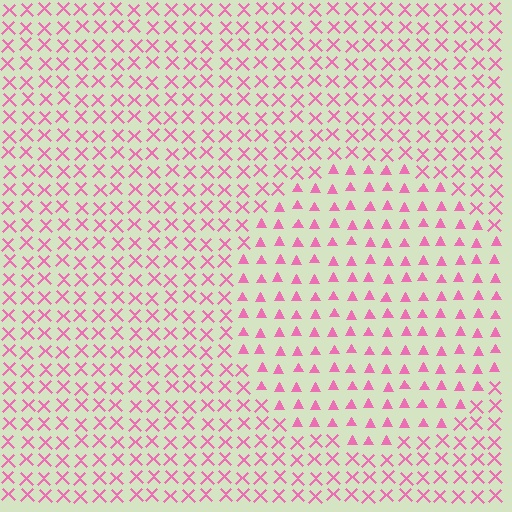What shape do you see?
I see a circle.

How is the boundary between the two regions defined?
The boundary is defined by a change in element shape: triangles inside vs. X marks outside. All elements share the same color and spacing.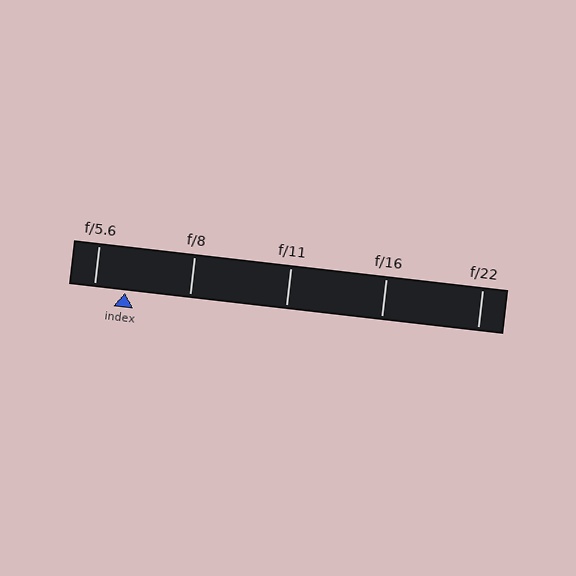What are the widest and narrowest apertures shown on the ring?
The widest aperture shown is f/5.6 and the narrowest is f/22.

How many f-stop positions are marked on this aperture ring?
There are 5 f-stop positions marked.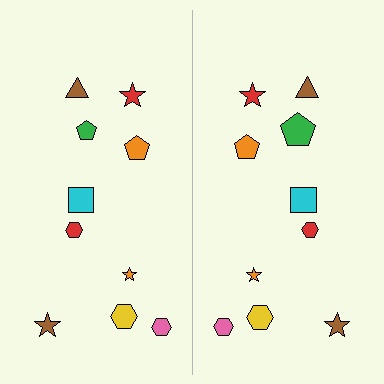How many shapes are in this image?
There are 20 shapes in this image.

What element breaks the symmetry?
The green pentagon on the right side has a different size than its mirror counterpart.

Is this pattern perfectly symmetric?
No, the pattern is not perfectly symmetric. The green pentagon on the right side has a different size than its mirror counterpart.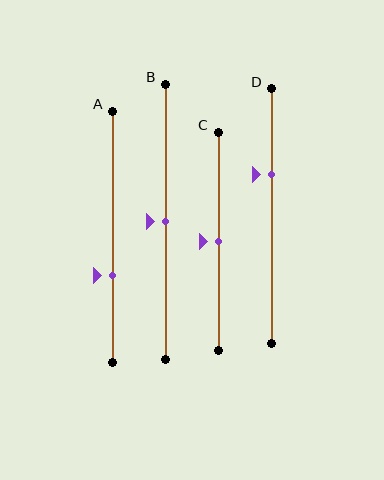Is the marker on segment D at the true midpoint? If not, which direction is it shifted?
No, the marker on segment D is shifted upward by about 16% of the segment length.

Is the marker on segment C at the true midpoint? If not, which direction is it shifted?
Yes, the marker on segment C is at the true midpoint.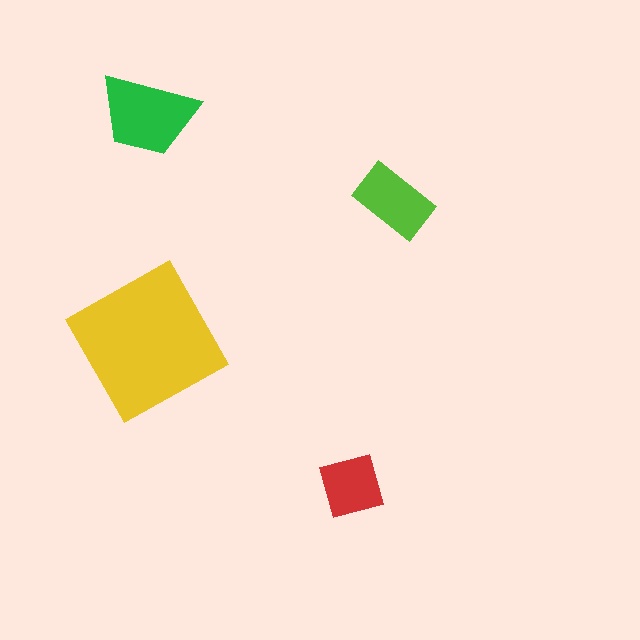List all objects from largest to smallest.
The yellow square, the green trapezoid, the lime rectangle, the red diamond.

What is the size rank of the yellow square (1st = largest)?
1st.